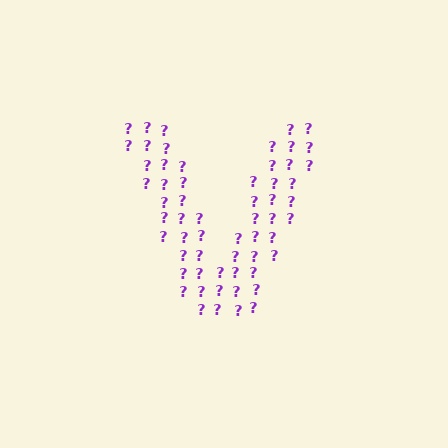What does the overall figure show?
The overall figure shows the letter V.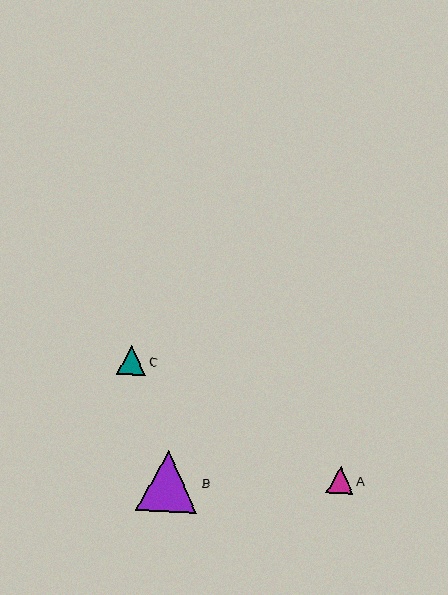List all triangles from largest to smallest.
From largest to smallest: B, C, A.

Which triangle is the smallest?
Triangle A is the smallest with a size of approximately 26 pixels.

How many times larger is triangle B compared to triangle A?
Triangle B is approximately 2.3 times the size of triangle A.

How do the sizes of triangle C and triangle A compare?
Triangle C and triangle A are approximately the same size.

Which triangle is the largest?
Triangle B is the largest with a size of approximately 61 pixels.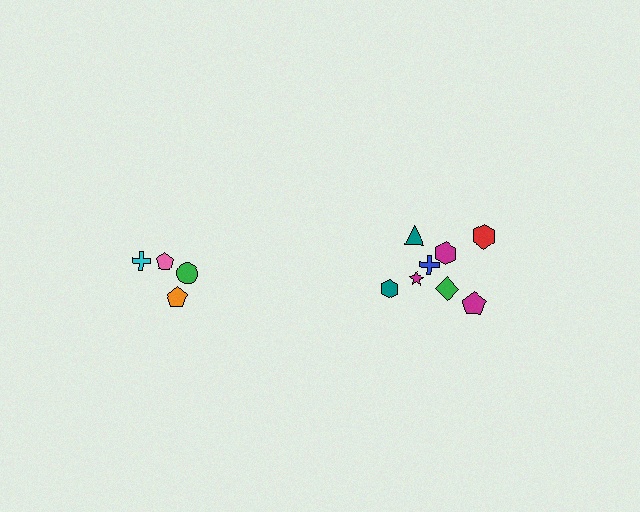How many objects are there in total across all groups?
There are 12 objects.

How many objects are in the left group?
There are 4 objects.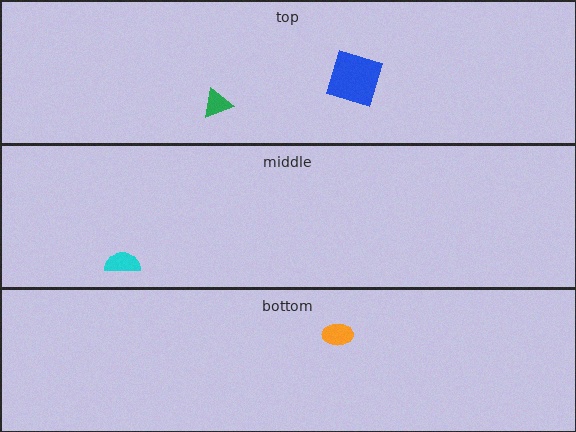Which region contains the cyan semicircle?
The middle region.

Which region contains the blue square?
The top region.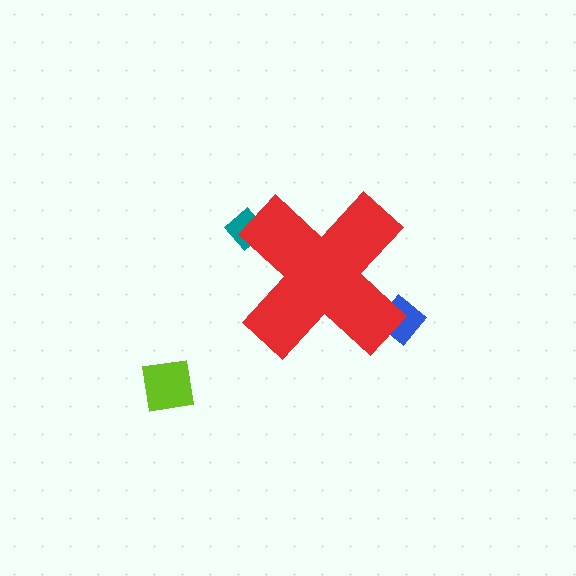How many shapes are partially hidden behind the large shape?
2 shapes are partially hidden.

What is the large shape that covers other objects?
A red cross.